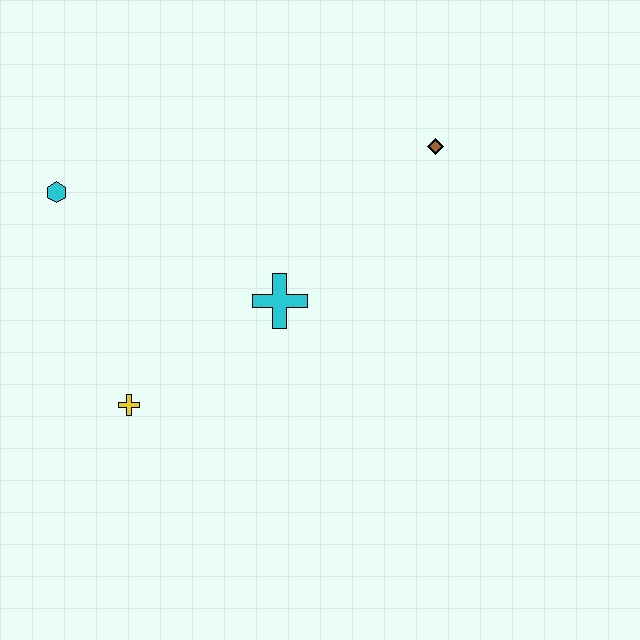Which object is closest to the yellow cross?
The cyan cross is closest to the yellow cross.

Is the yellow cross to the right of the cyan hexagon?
Yes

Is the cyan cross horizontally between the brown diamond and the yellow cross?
Yes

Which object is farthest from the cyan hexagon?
The brown diamond is farthest from the cyan hexagon.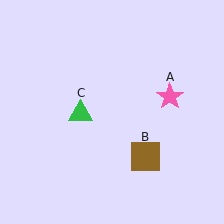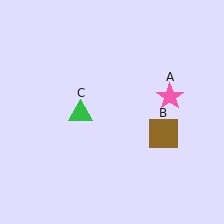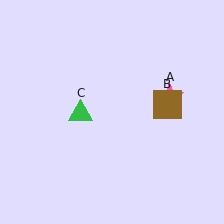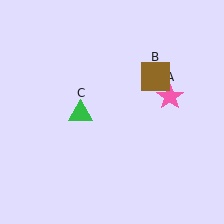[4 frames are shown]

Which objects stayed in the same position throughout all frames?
Pink star (object A) and green triangle (object C) remained stationary.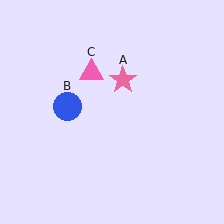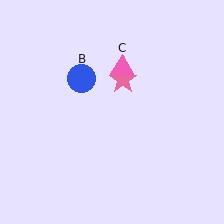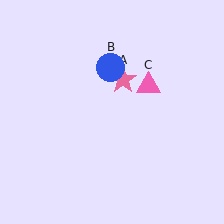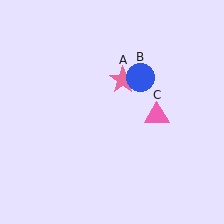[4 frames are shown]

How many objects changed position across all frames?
2 objects changed position: blue circle (object B), pink triangle (object C).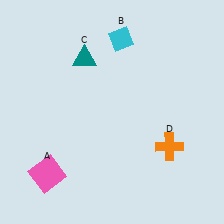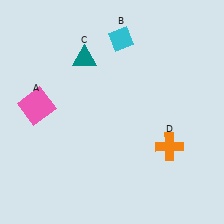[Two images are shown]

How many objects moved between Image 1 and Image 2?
1 object moved between the two images.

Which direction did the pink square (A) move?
The pink square (A) moved up.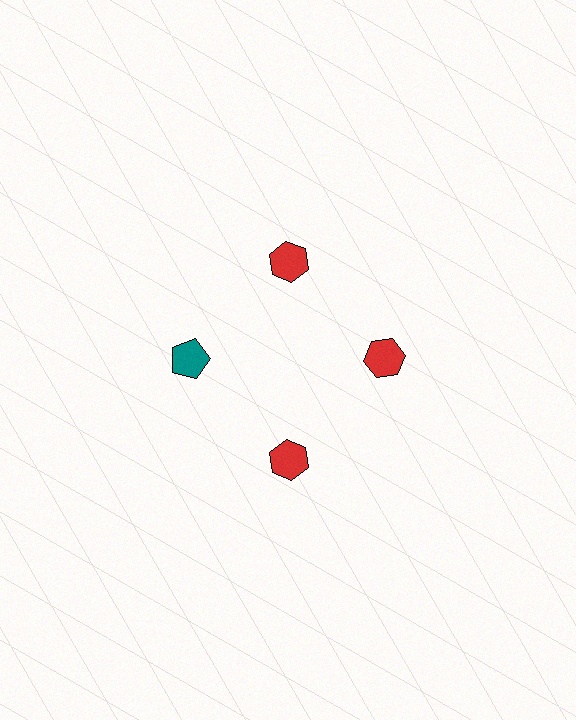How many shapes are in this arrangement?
There are 4 shapes arranged in a ring pattern.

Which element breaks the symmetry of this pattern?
The teal pentagon at roughly the 9 o'clock position breaks the symmetry. All other shapes are red hexagons.